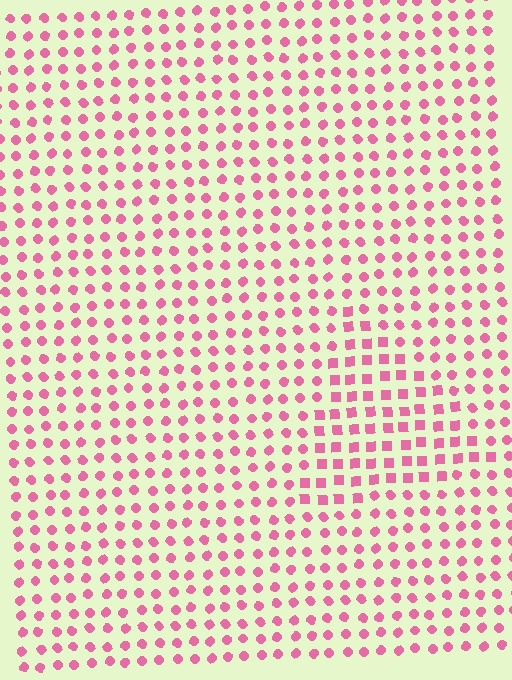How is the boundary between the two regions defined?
The boundary is defined by a change in element shape: squares inside vs. circles outside. All elements share the same color and spacing.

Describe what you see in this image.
The image is filled with small pink elements arranged in a uniform grid. A triangle-shaped region contains squares, while the surrounding area contains circles. The boundary is defined purely by the change in element shape.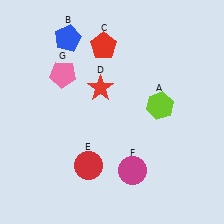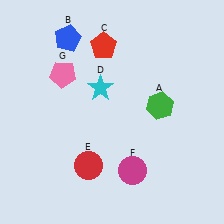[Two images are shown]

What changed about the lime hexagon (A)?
In Image 1, A is lime. In Image 2, it changed to green.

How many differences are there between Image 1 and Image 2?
There are 2 differences between the two images.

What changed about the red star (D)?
In Image 1, D is red. In Image 2, it changed to cyan.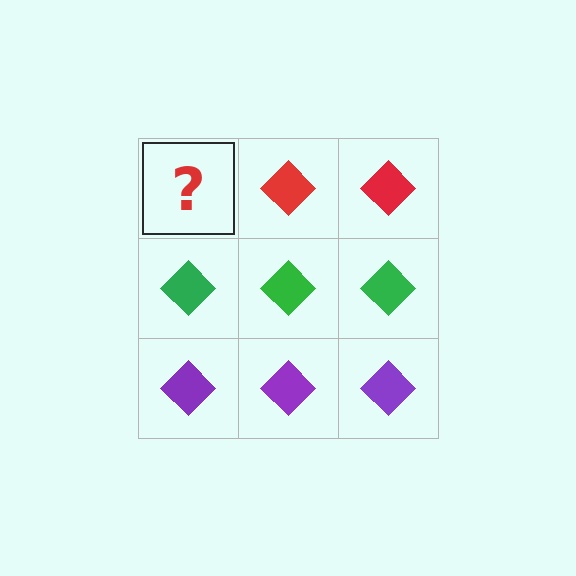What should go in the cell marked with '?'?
The missing cell should contain a red diamond.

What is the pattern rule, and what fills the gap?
The rule is that each row has a consistent color. The gap should be filled with a red diamond.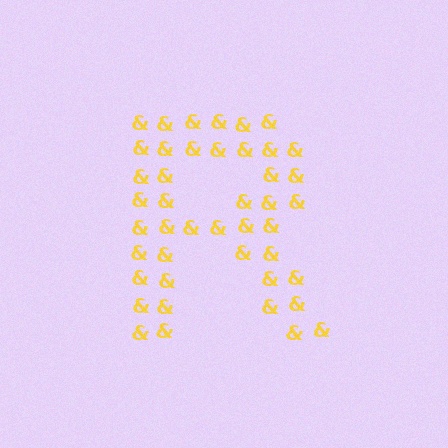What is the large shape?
The large shape is the letter R.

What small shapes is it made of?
It is made of small ampersands.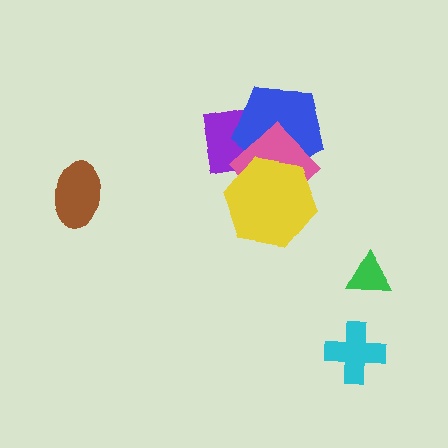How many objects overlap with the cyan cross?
0 objects overlap with the cyan cross.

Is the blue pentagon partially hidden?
Yes, it is partially covered by another shape.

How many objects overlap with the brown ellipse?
0 objects overlap with the brown ellipse.